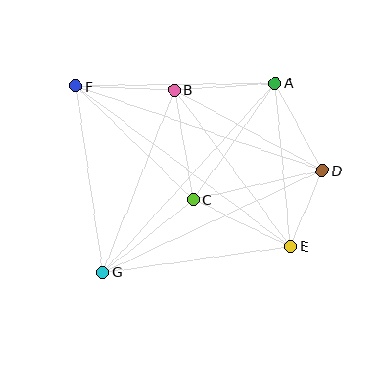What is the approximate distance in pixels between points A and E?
The distance between A and E is approximately 164 pixels.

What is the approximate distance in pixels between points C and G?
The distance between C and G is approximately 116 pixels.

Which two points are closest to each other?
Points D and E are closest to each other.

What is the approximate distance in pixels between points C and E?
The distance between C and E is approximately 108 pixels.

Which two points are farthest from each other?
Points E and F are farthest from each other.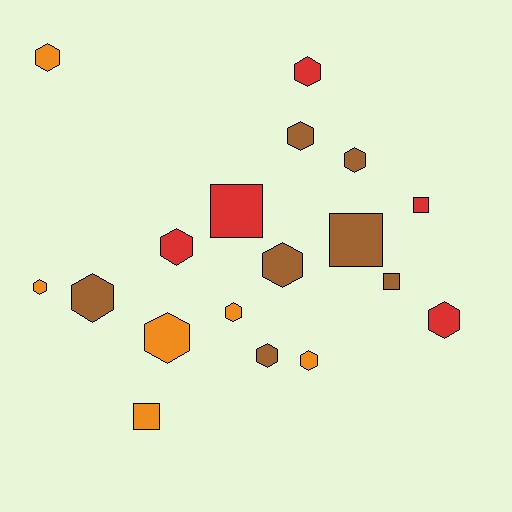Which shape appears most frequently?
Hexagon, with 13 objects.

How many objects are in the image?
There are 18 objects.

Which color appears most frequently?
Brown, with 7 objects.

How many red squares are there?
There are 2 red squares.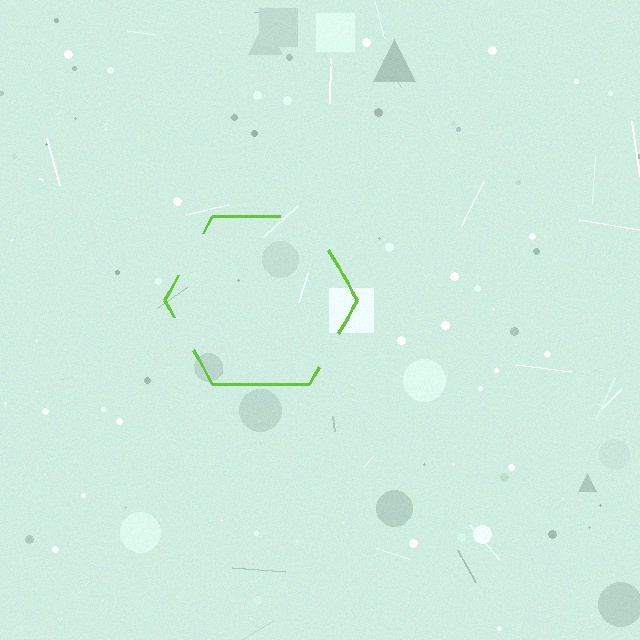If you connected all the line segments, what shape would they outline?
They would outline a hexagon.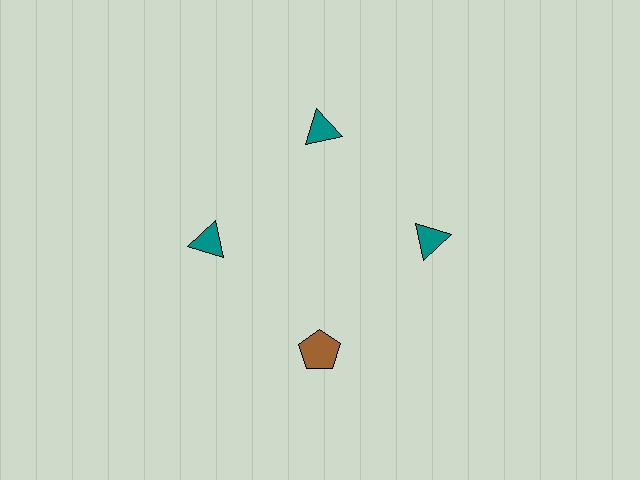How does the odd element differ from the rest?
It differs in both color (brown instead of teal) and shape (pentagon instead of triangle).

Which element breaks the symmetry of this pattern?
The brown pentagon at roughly the 6 o'clock position breaks the symmetry. All other shapes are teal triangles.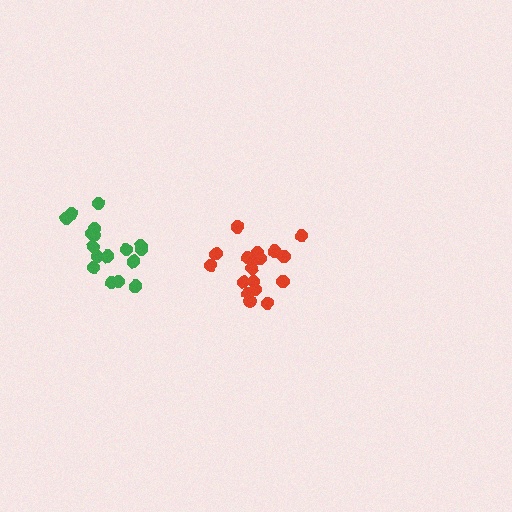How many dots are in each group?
Group 1: 19 dots, Group 2: 17 dots (36 total).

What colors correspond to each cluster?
The clusters are colored: red, green.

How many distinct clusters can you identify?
There are 2 distinct clusters.